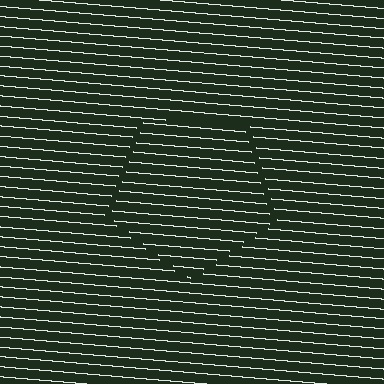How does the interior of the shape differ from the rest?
The interior of the shape contains the same grating, shifted by half a period — the contour is defined by the phase discontinuity where line-ends from the inner and outer gratings abut.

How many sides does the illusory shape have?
5 sides — the line-ends trace a pentagon.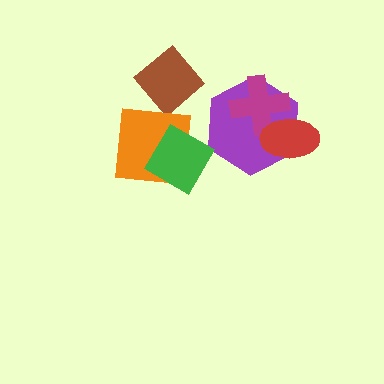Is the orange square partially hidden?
Yes, it is partially covered by another shape.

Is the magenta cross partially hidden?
Yes, it is partially covered by another shape.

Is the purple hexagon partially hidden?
Yes, it is partially covered by another shape.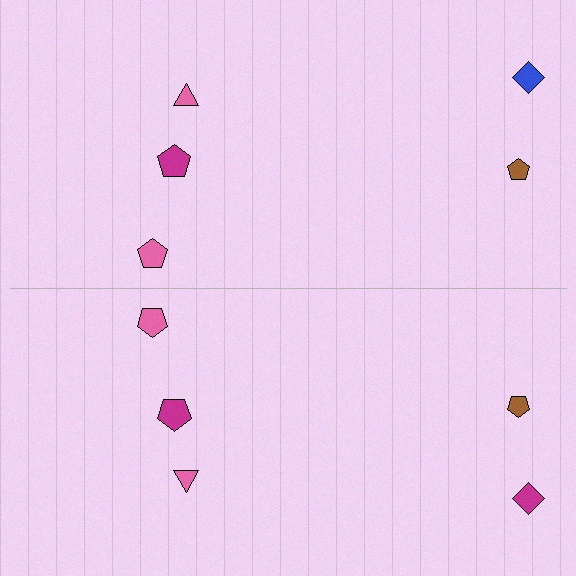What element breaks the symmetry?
The magenta diamond on the bottom side breaks the symmetry — its mirror counterpart is blue.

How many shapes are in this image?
There are 10 shapes in this image.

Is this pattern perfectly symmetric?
No, the pattern is not perfectly symmetric. The magenta diamond on the bottom side breaks the symmetry — its mirror counterpart is blue.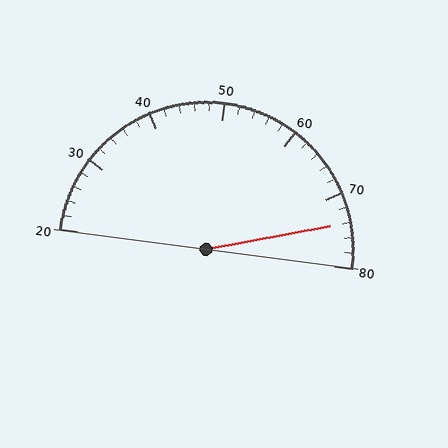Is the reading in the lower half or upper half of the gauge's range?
The reading is in the upper half of the range (20 to 80).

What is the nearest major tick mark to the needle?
The nearest major tick mark is 70.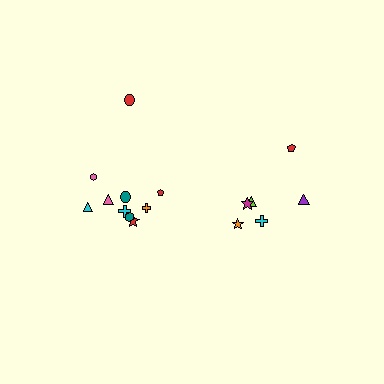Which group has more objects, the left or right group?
The left group.